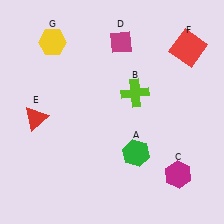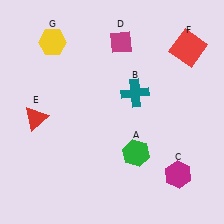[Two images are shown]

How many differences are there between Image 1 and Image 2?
There is 1 difference between the two images.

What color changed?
The cross (B) changed from lime in Image 1 to teal in Image 2.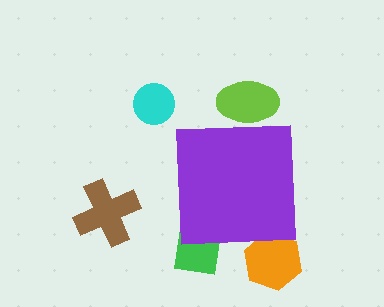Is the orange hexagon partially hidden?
Yes, the orange hexagon is partially hidden behind the purple square.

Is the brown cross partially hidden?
No, the brown cross is fully visible.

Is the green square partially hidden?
Yes, the green square is partially hidden behind the purple square.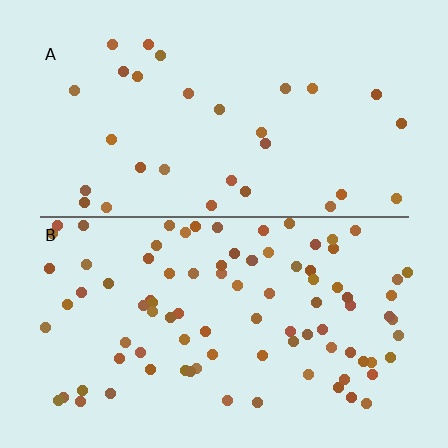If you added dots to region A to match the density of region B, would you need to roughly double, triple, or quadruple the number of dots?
Approximately triple.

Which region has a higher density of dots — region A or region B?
B (the bottom).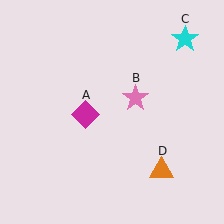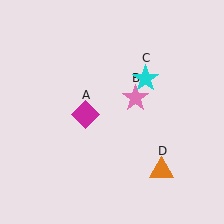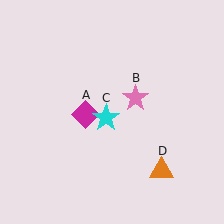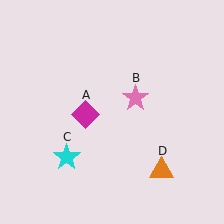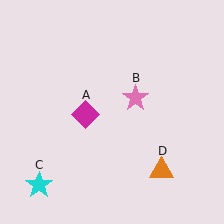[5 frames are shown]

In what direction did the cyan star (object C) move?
The cyan star (object C) moved down and to the left.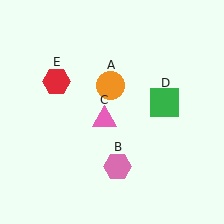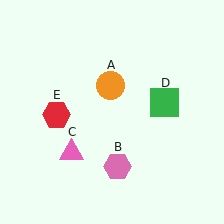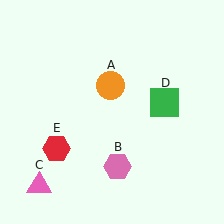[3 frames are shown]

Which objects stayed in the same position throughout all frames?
Orange circle (object A) and pink hexagon (object B) and green square (object D) remained stationary.